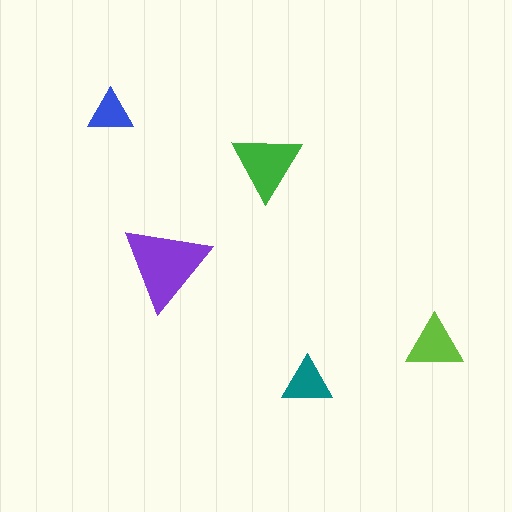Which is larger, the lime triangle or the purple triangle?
The purple one.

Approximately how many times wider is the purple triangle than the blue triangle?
About 2 times wider.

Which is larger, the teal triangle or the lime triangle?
The lime one.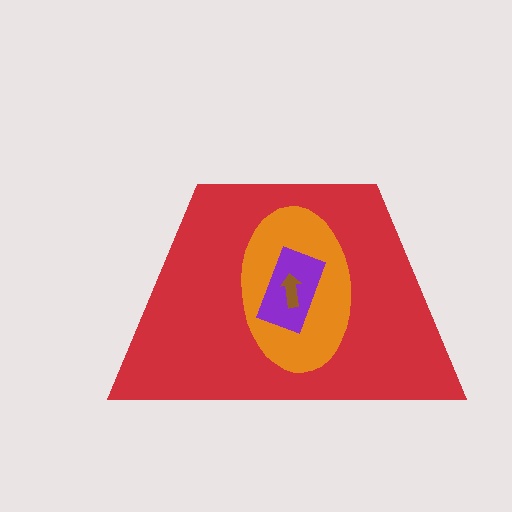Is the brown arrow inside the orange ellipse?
Yes.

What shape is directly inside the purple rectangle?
The brown arrow.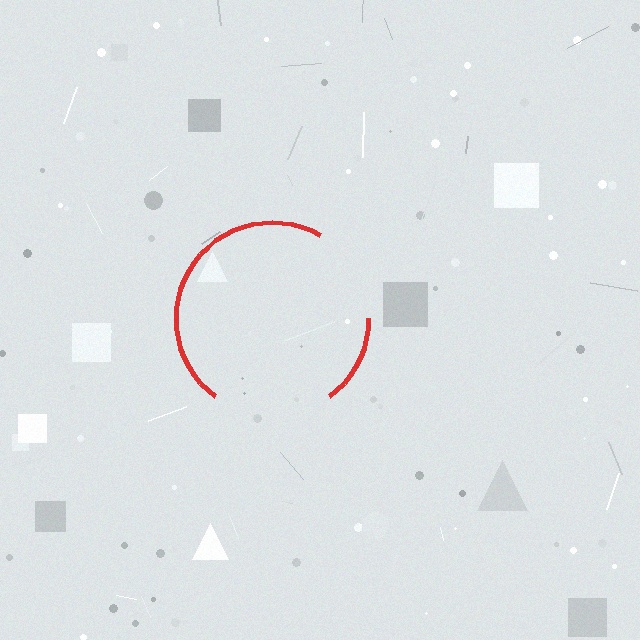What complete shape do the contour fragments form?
The contour fragments form a circle.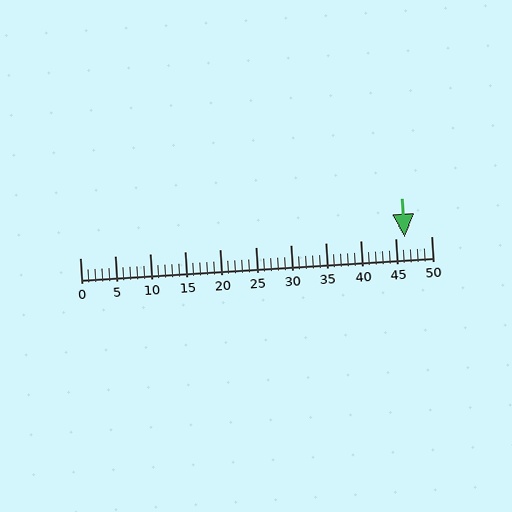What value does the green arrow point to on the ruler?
The green arrow points to approximately 46.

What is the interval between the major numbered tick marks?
The major tick marks are spaced 5 units apart.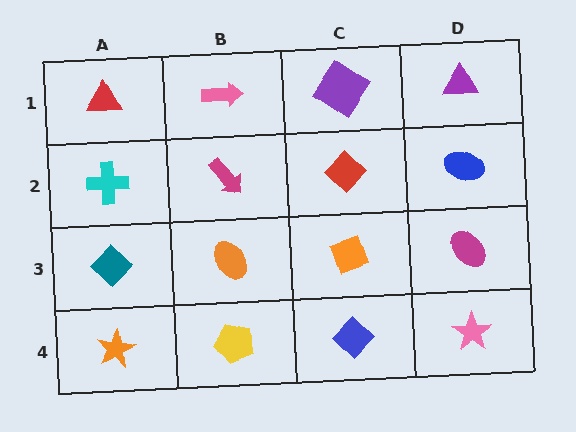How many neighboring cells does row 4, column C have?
3.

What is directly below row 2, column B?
An orange ellipse.